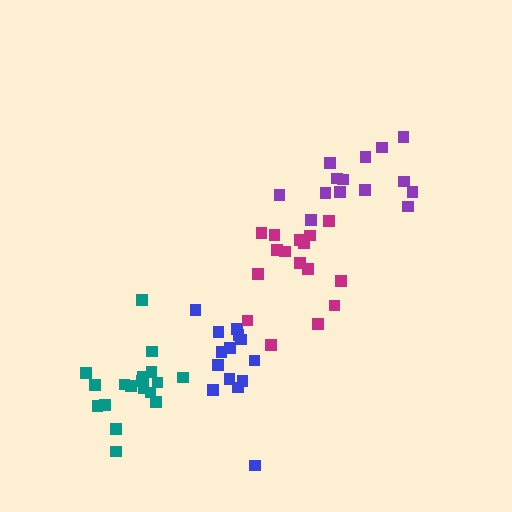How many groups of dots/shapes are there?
There are 4 groups.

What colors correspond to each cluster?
The clusters are colored: blue, purple, teal, magenta.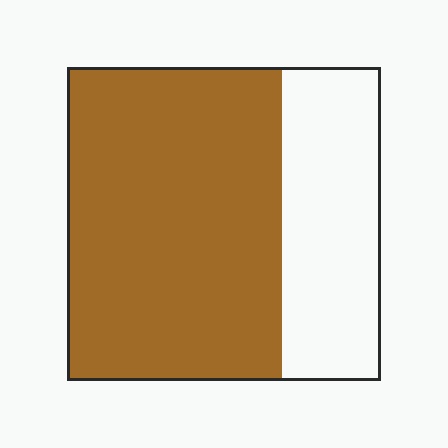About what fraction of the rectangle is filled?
About two thirds (2/3).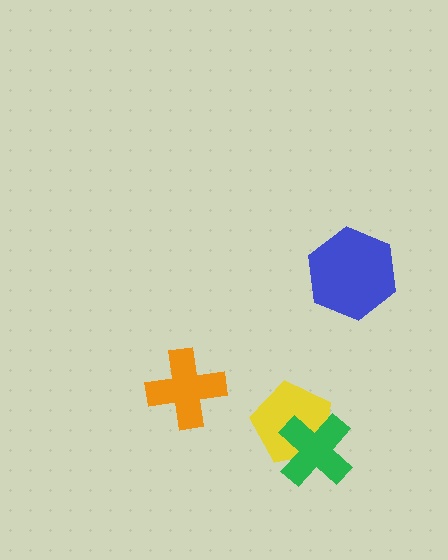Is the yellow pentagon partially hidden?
Yes, it is partially covered by another shape.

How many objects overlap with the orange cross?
0 objects overlap with the orange cross.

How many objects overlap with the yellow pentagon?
1 object overlaps with the yellow pentagon.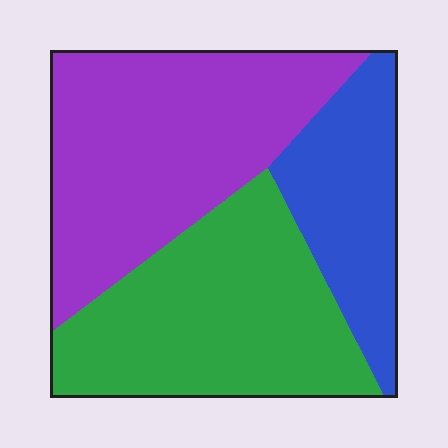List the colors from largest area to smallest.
From largest to smallest: purple, green, blue.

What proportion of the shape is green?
Green takes up about three eighths (3/8) of the shape.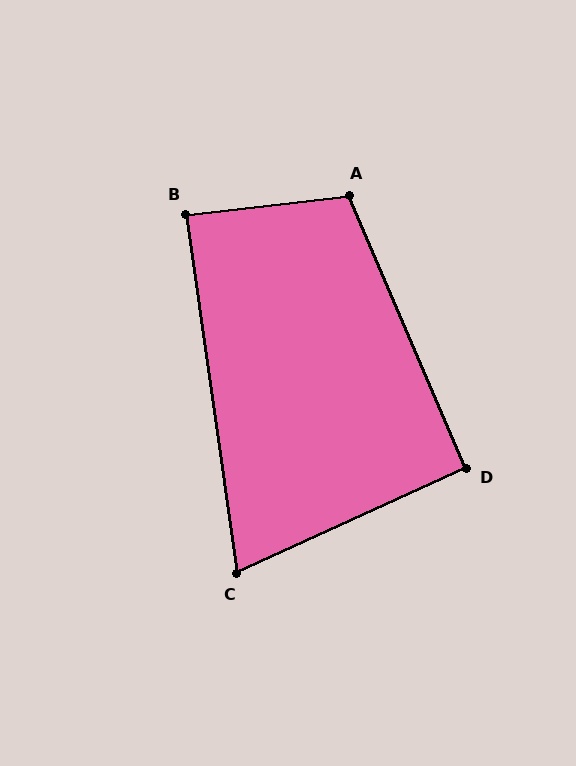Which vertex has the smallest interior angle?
C, at approximately 73 degrees.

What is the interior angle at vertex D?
Approximately 91 degrees (approximately right).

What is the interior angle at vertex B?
Approximately 89 degrees (approximately right).